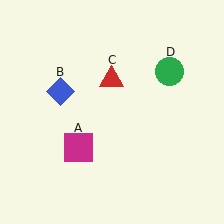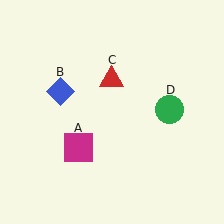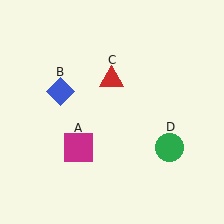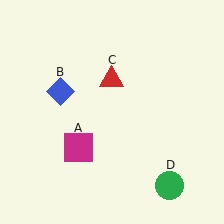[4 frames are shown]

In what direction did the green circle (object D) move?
The green circle (object D) moved down.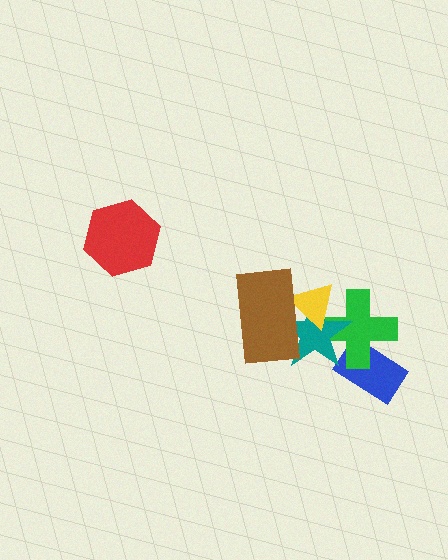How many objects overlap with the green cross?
3 objects overlap with the green cross.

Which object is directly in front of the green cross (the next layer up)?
The teal star is directly in front of the green cross.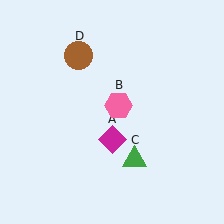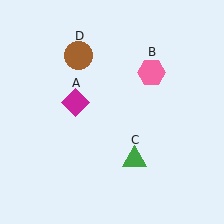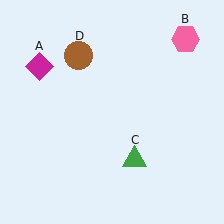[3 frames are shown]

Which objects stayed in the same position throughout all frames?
Green triangle (object C) and brown circle (object D) remained stationary.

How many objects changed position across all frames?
2 objects changed position: magenta diamond (object A), pink hexagon (object B).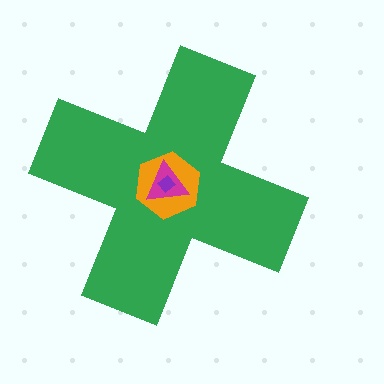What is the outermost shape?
The green cross.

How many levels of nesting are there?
4.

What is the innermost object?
The purple diamond.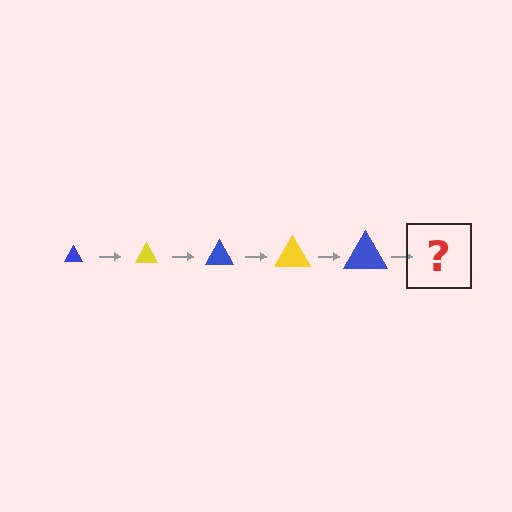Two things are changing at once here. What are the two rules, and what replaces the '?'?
The two rules are that the triangle grows larger each step and the color cycles through blue and yellow. The '?' should be a yellow triangle, larger than the previous one.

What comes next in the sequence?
The next element should be a yellow triangle, larger than the previous one.